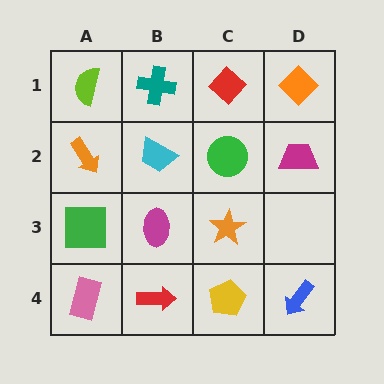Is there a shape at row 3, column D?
No, that cell is empty.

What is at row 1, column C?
A red diamond.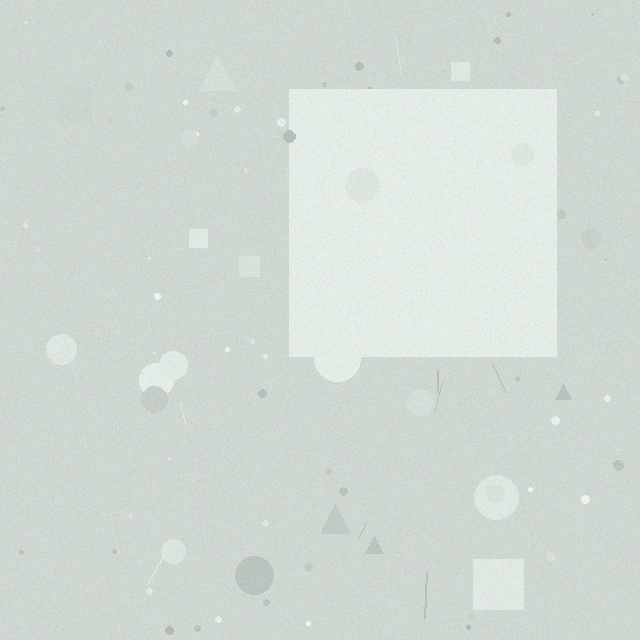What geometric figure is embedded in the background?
A square is embedded in the background.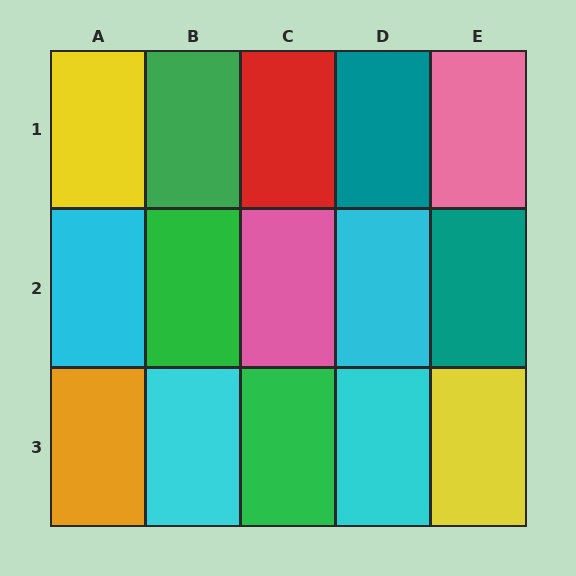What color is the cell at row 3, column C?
Green.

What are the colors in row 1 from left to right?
Yellow, green, red, teal, pink.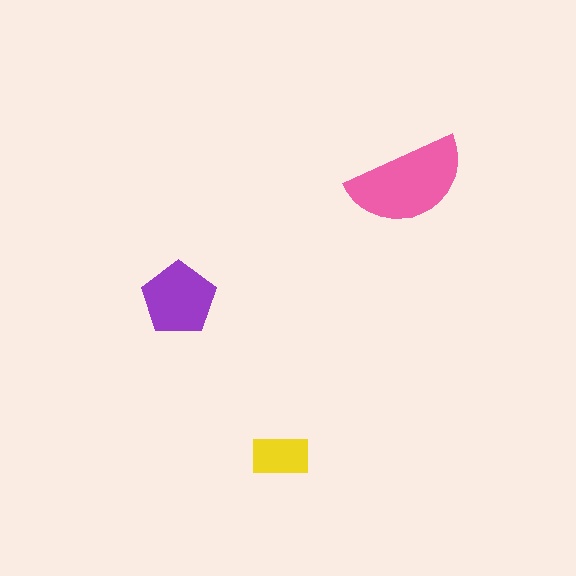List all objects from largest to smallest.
The pink semicircle, the purple pentagon, the yellow rectangle.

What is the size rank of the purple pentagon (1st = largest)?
2nd.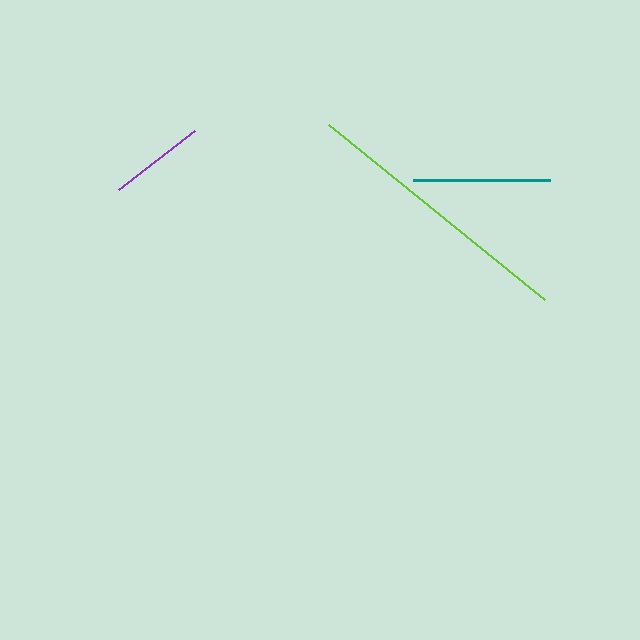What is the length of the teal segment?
The teal segment is approximately 136 pixels long.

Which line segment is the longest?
The lime line is the longest at approximately 278 pixels.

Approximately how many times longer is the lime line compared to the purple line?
The lime line is approximately 2.9 times the length of the purple line.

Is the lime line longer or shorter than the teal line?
The lime line is longer than the teal line.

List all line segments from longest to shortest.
From longest to shortest: lime, teal, purple.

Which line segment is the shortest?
The purple line is the shortest at approximately 96 pixels.